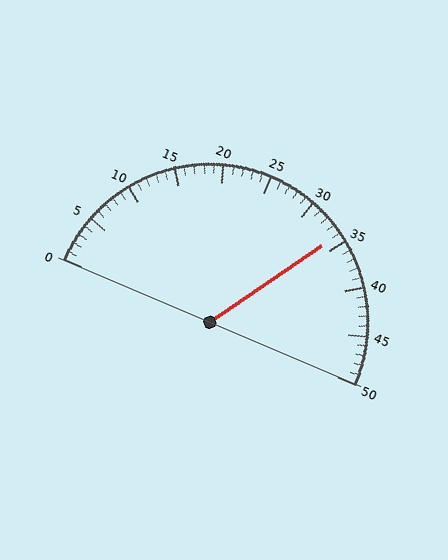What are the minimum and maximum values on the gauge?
The gauge ranges from 0 to 50.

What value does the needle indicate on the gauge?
The needle indicates approximately 34.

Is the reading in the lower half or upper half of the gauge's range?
The reading is in the upper half of the range (0 to 50).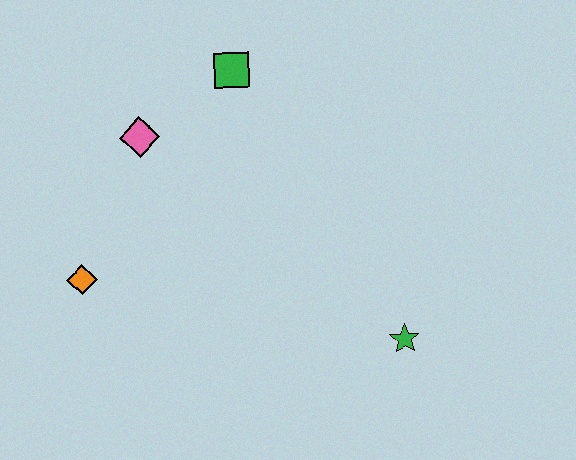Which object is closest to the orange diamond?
The pink diamond is closest to the orange diamond.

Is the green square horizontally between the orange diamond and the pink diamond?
No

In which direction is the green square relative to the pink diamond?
The green square is to the right of the pink diamond.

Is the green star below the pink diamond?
Yes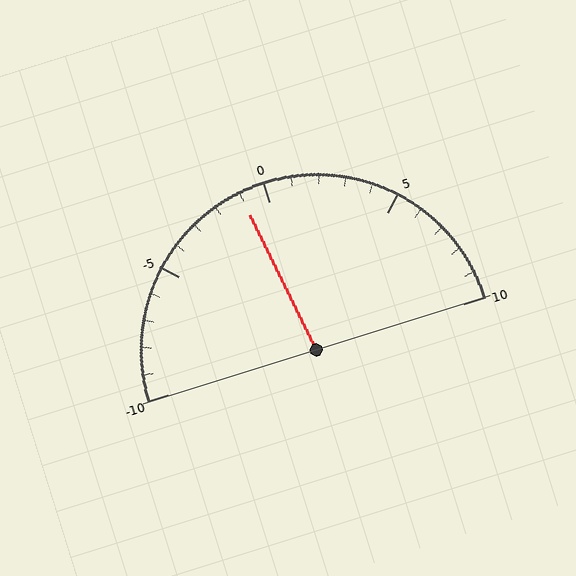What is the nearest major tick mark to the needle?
The nearest major tick mark is 0.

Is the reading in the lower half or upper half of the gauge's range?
The reading is in the lower half of the range (-10 to 10).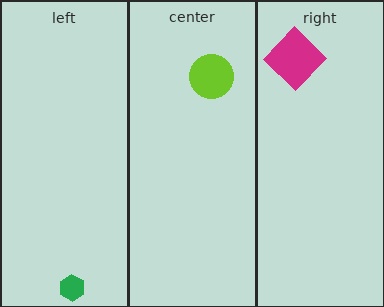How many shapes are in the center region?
1.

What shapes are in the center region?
The lime circle.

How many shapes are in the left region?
1.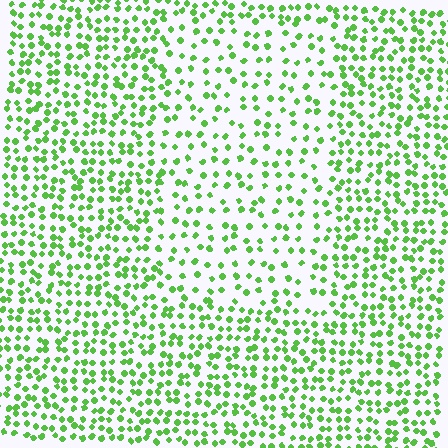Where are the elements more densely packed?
The elements are more densely packed outside the rectangle boundary.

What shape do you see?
I see a rectangle.